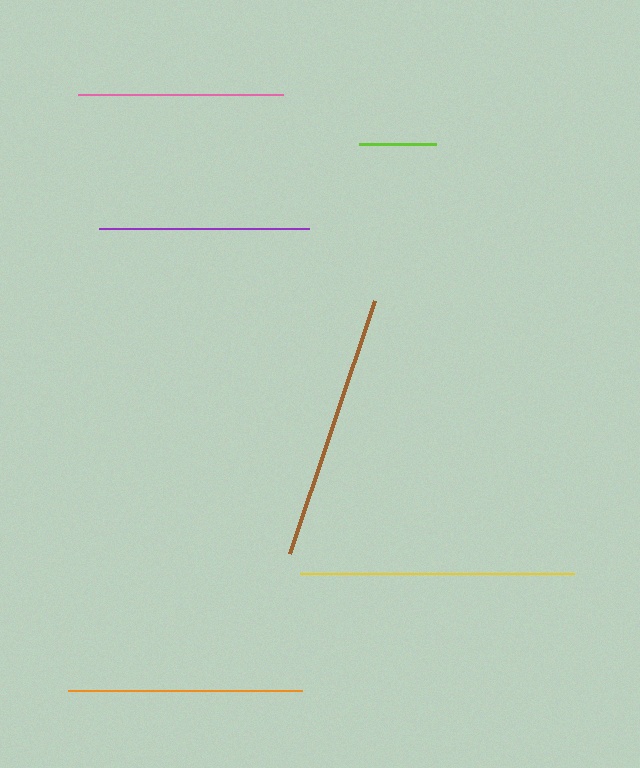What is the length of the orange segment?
The orange segment is approximately 234 pixels long.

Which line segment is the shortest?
The lime line is the shortest at approximately 77 pixels.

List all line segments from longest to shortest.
From longest to shortest: yellow, brown, orange, purple, pink, lime.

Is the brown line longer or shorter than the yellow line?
The yellow line is longer than the brown line.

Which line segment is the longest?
The yellow line is the longest at approximately 273 pixels.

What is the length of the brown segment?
The brown segment is approximately 267 pixels long.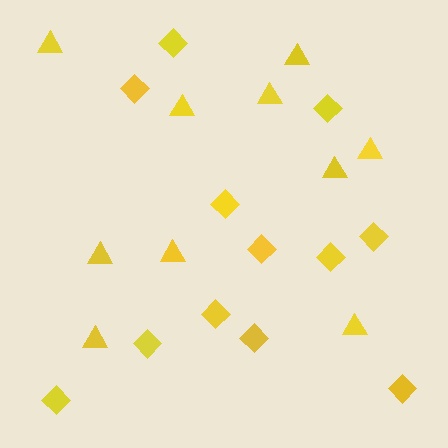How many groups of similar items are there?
There are 2 groups: one group of triangles (10) and one group of diamonds (12).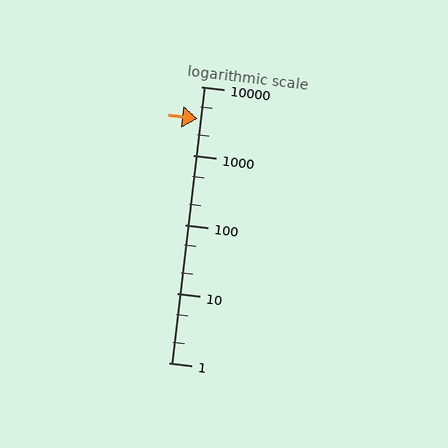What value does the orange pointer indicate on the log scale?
The pointer indicates approximately 3400.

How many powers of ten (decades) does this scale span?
The scale spans 4 decades, from 1 to 10000.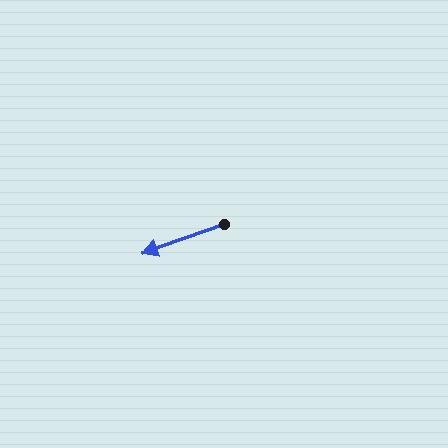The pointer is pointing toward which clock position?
Roughly 8 o'clock.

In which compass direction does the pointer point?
West.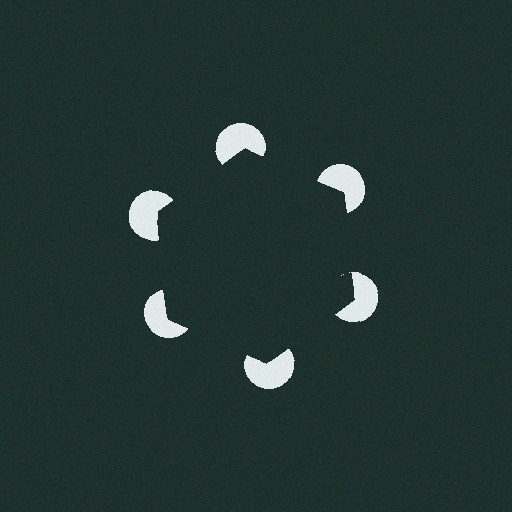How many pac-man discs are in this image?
There are 6 — one at each vertex of the illusory hexagon.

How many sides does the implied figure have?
6 sides.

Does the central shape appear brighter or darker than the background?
It typically appears slightly darker than the background, even though no actual brightness change is drawn.